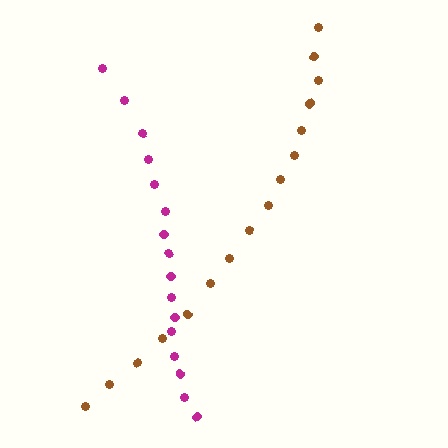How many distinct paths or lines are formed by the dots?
There are 2 distinct paths.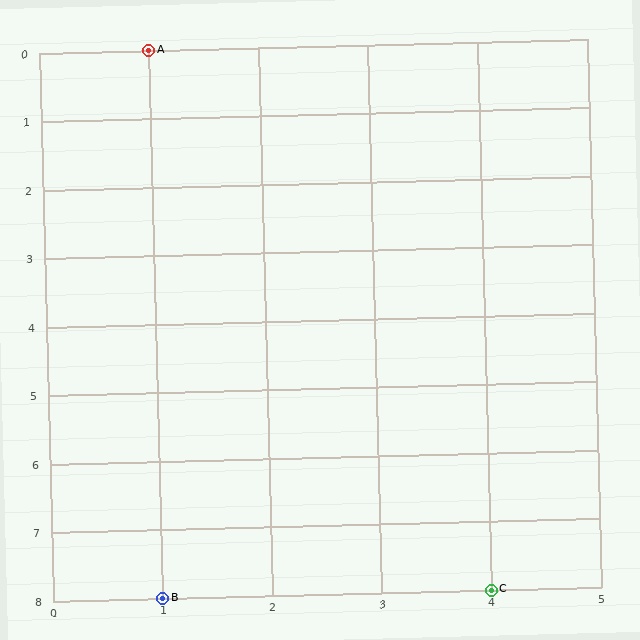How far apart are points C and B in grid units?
Points C and B are 3 columns apart.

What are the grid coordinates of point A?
Point A is at grid coordinates (1, 0).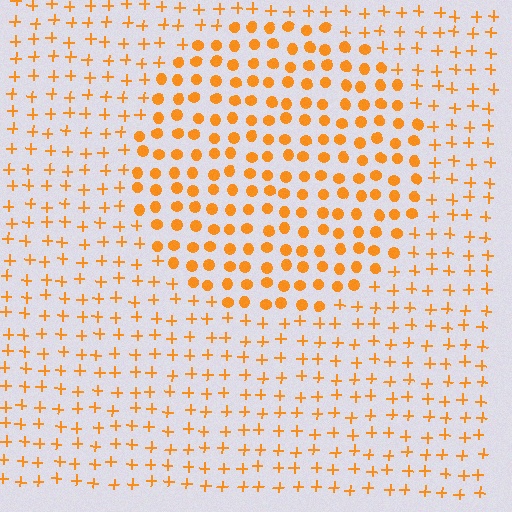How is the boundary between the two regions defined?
The boundary is defined by a change in element shape: circles inside vs. plus signs outside. All elements share the same color and spacing.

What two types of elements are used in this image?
The image uses circles inside the circle region and plus signs outside it.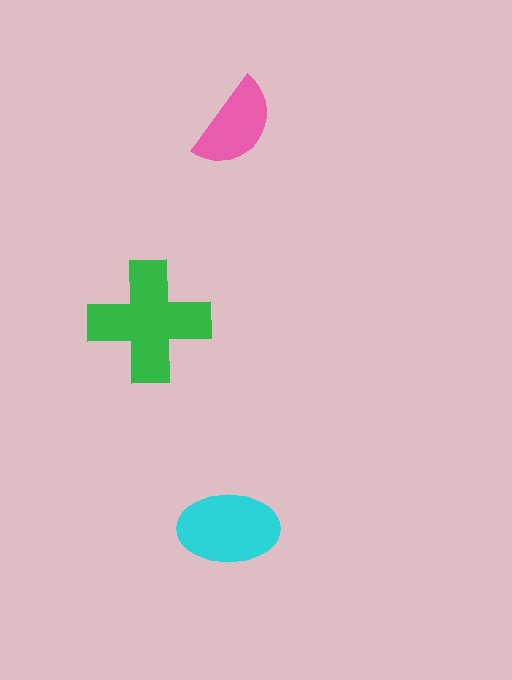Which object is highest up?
The pink semicircle is topmost.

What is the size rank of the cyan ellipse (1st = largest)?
2nd.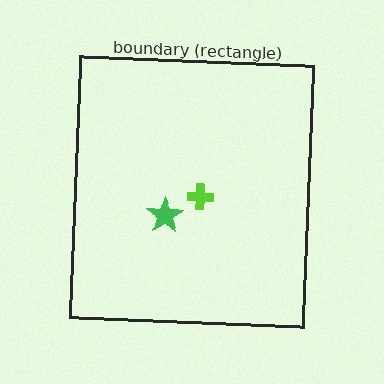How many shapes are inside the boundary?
2 inside, 0 outside.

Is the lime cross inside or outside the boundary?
Inside.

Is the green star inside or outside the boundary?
Inside.